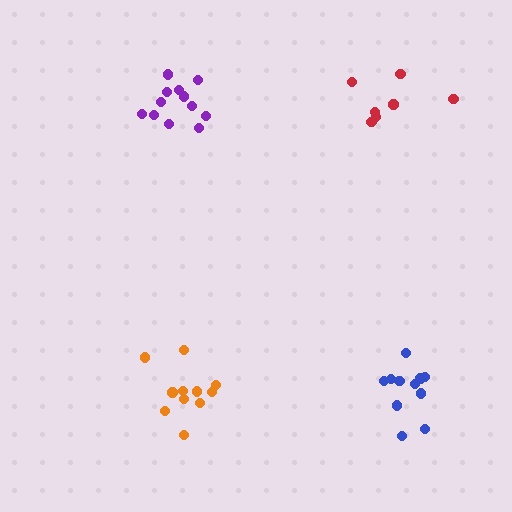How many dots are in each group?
Group 1: 12 dots, Group 2: 7 dots, Group 3: 12 dots, Group 4: 11 dots (42 total).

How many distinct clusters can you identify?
There are 4 distinct clusters.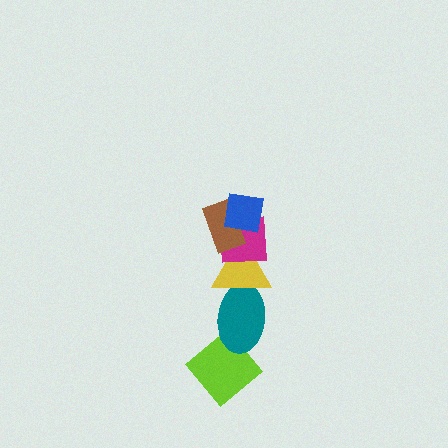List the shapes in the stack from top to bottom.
From top to bottom: the blue square, the brown rectangle, the magenta square, the yellow triangle, the teal ellipse, the lime diamond.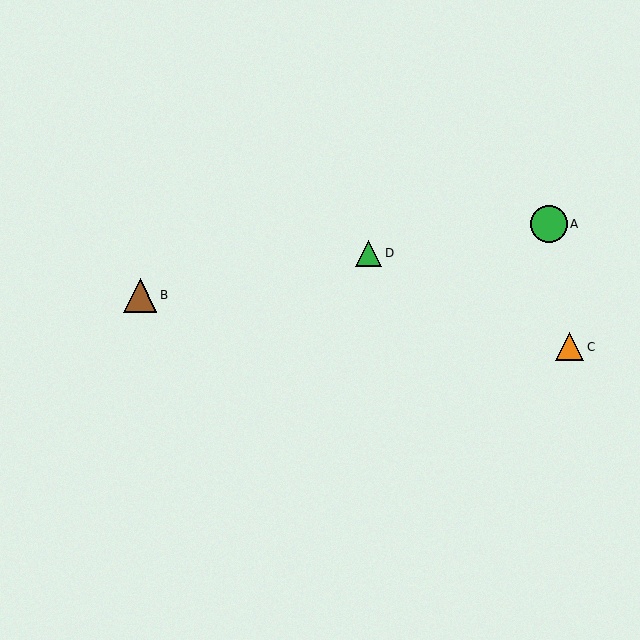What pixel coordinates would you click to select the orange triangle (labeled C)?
Click at (570, 347) to select the orange triangle C.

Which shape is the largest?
The green circle (labeled A) is the largest.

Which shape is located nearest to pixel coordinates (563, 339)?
The orange triangle (labeled C) at (570, 347) is nearest to that location.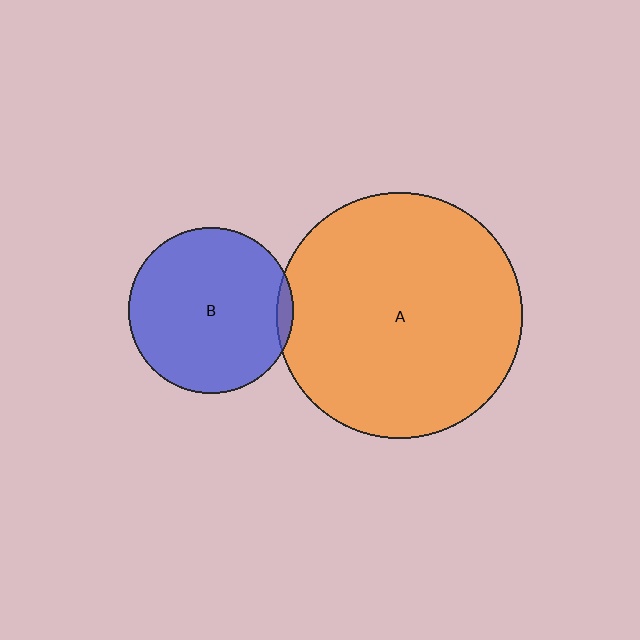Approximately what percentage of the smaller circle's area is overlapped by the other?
Approximately 5%.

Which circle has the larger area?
Circle A (orange).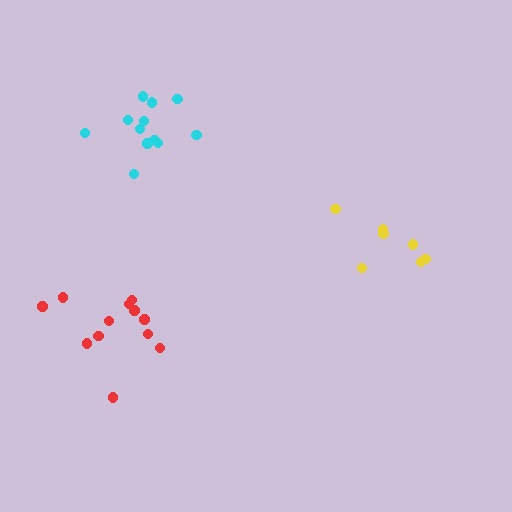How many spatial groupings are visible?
There are 3 spatial groupings.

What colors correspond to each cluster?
The clusters are colored: yellow, red, cyan.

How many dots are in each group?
Group 1: 7 dots, Group 2: 12 dots, Group 3: 12 dots (31 total).